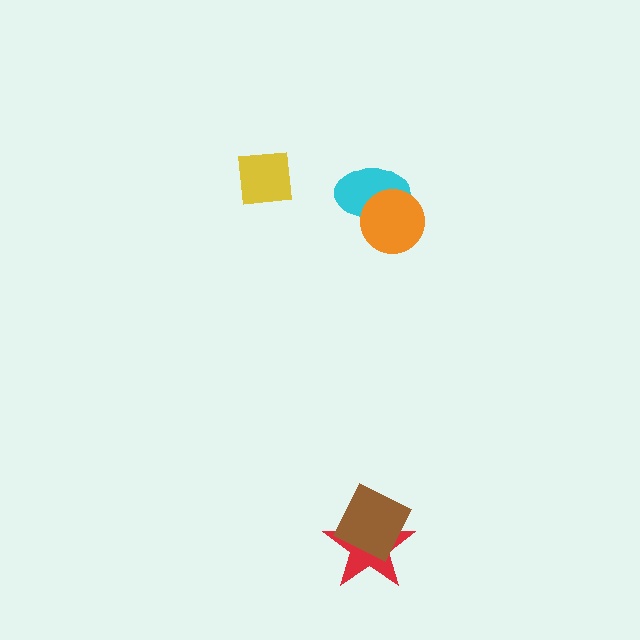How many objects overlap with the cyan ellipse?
1 object overlaps with the cyan ellipse.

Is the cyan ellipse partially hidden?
Yes, it is partially covered by another shape.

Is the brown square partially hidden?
No, no other shape covers it.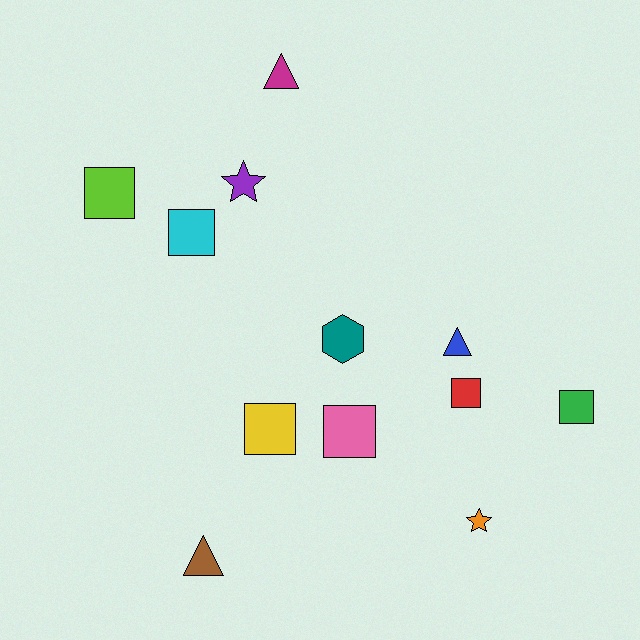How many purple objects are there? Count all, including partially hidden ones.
There is 1 purple object.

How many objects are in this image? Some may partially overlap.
There are 12 objects.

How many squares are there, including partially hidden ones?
There are 6 squares.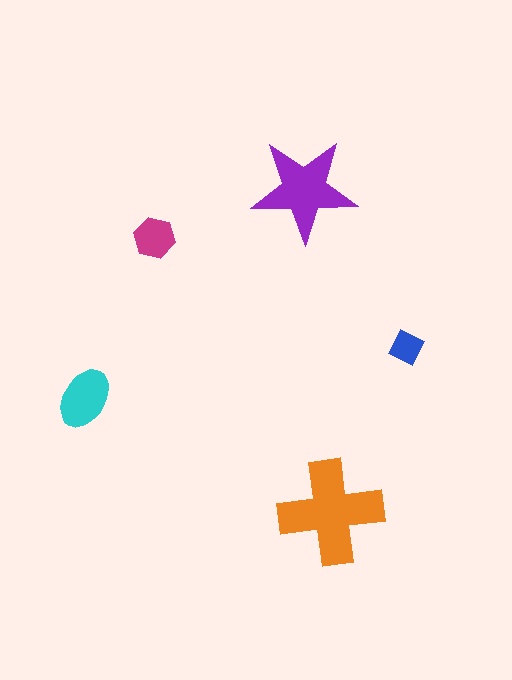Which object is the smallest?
The blue diamond.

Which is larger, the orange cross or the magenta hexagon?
The orange cross.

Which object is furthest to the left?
The cyan ellipse is leftmost.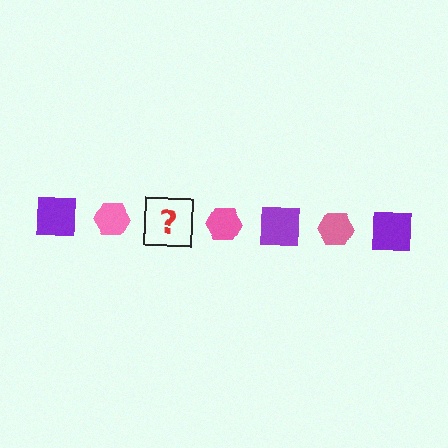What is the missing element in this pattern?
The missing element is a purple square.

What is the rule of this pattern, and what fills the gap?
The rule is that the pattern alternates between purple square and pink hexagon. The gap should be filled with a purple square.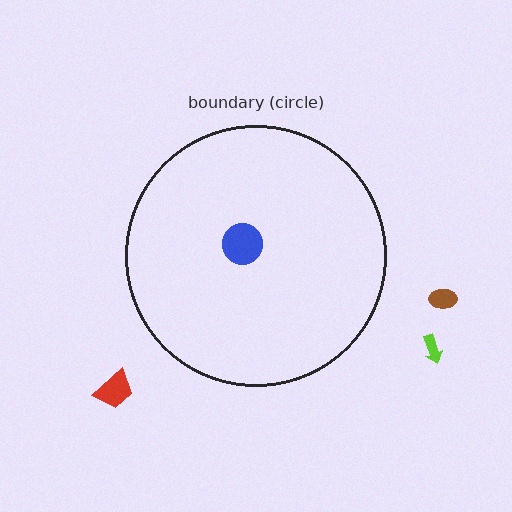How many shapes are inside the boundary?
1 inside, 3 outside.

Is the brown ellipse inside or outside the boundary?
Outside.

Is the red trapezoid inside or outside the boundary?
Outside.